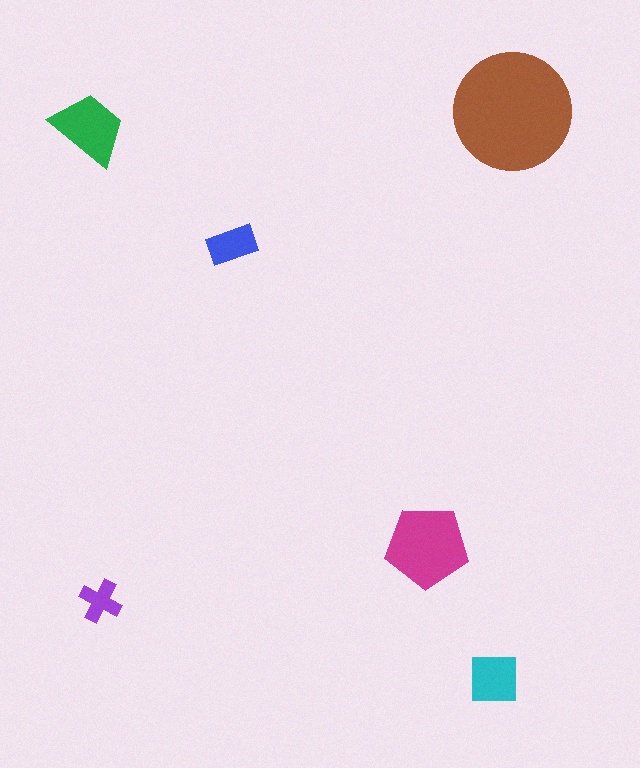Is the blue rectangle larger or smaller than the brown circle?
Smaller.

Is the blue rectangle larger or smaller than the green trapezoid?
Smaller.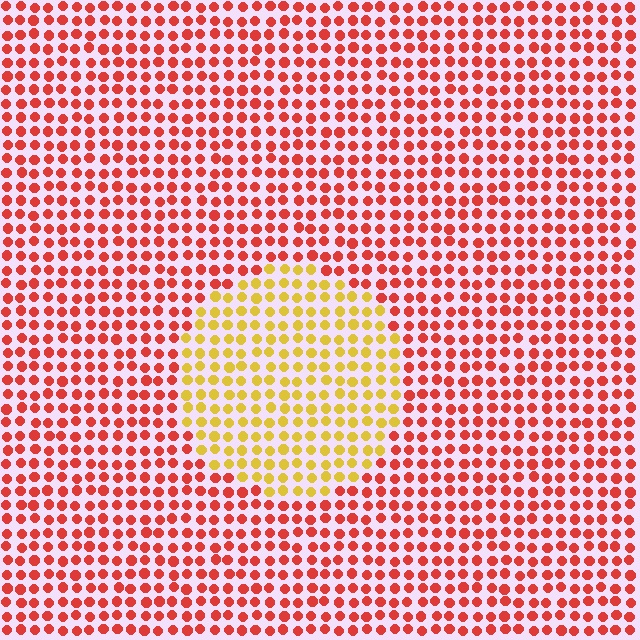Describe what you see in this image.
The image is filled with small red elements in a uniform arrangement. A circle-shaped region is visible where the elements are tinted to a slightly different hue, forming a subtle color boundary.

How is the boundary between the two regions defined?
The boundary is defined purely by a slight shift in hue (about 50 degrees). Spacing, size, and orientation are identical on both sides.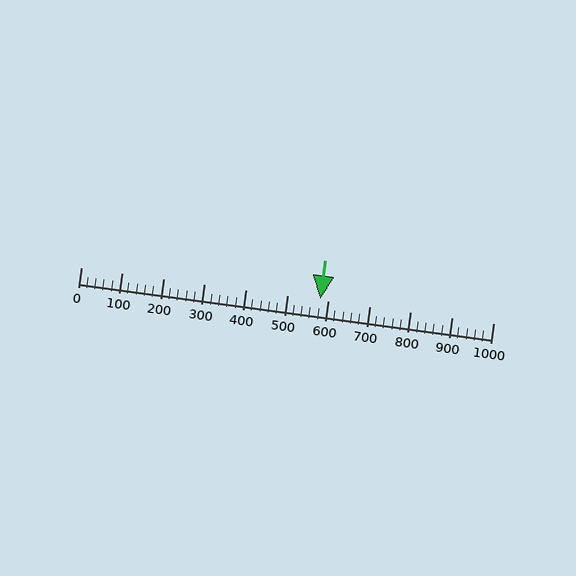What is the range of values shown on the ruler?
The ruler shows values from 0 to 1000.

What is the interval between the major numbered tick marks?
The major tick marks are spaced 100 units apart.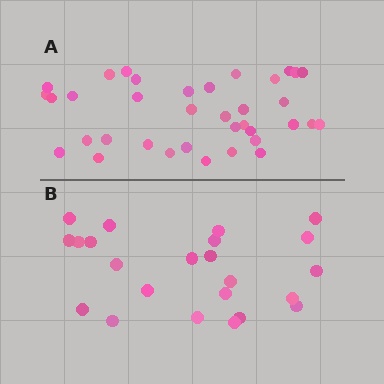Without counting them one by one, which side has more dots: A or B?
Region A (the top region) has more dots.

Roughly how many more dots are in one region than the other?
Region A has approximately 15 more dots than region B.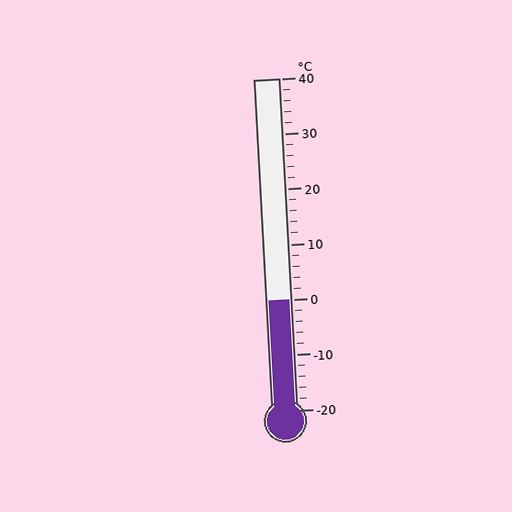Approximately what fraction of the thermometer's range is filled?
The thermometer is filled to approximately 35% of its range.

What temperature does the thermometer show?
The thermometer shows approximately 0°C.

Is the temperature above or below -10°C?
The temperature is above -10°C.